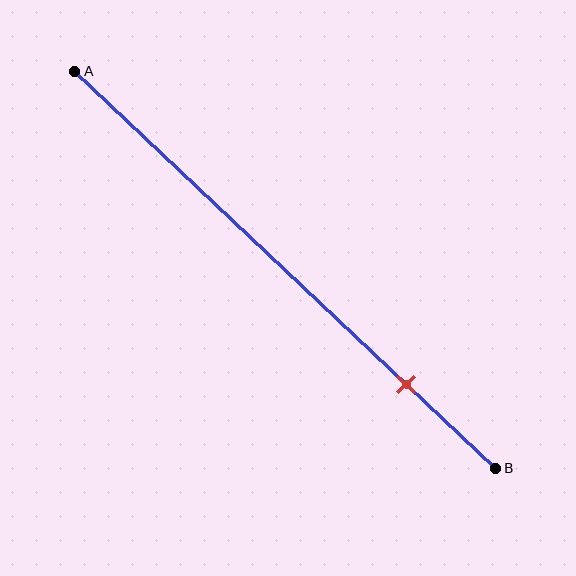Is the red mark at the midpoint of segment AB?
No, the mark is at about 80% from A, not at the 50% midpoint.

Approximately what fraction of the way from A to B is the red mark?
The red mark is approximately 80% of the way from A to B.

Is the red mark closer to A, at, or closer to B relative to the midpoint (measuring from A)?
The red mark is closer to point B than the midpoint of segment AB.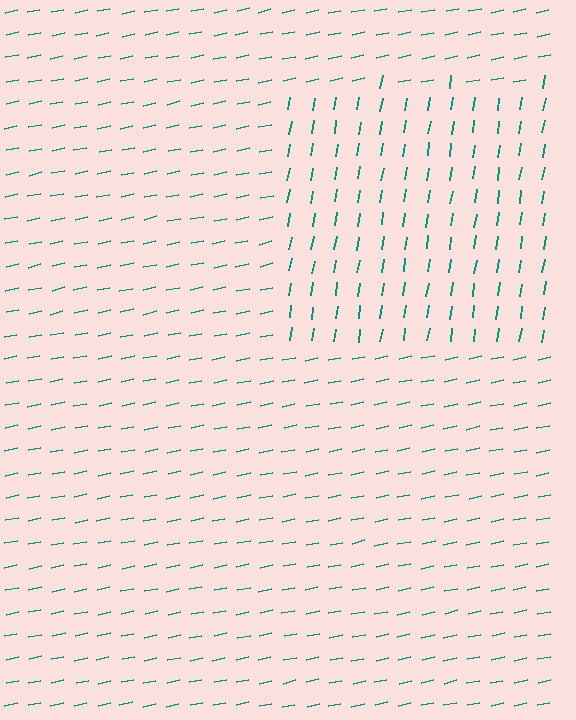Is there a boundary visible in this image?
Yes, there is a texture boundary formed by a change in line orientation.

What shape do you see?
I see a rectangle.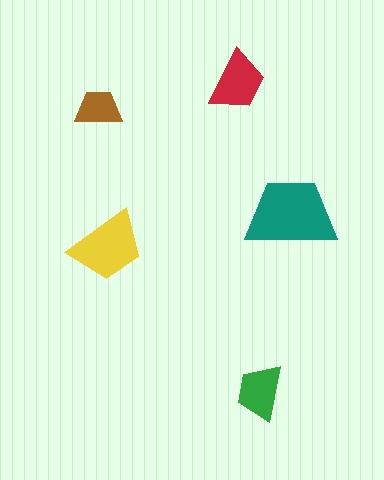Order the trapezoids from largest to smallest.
the teal one, the yellow one, the red one, the green one, the brown one.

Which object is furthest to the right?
The teal trapezoid is rightmost.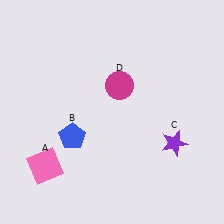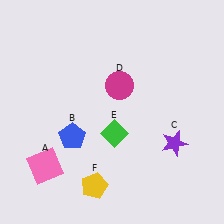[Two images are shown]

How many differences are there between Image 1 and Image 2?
There are 2 differences between the two images.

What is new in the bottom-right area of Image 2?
A green diamond (E) was added in the bottom-right area of Image 2.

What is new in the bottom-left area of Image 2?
A yellow pentagon (F) was added in the bottom-left area of Image 2.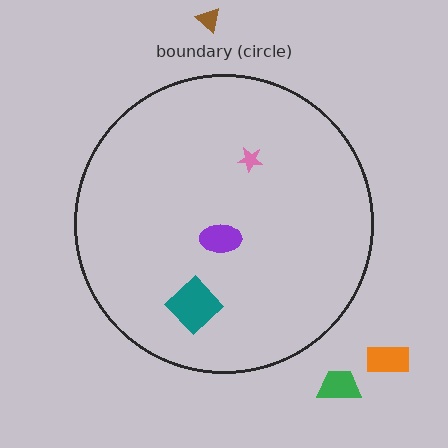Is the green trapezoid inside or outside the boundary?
Outside.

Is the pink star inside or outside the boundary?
Inside.